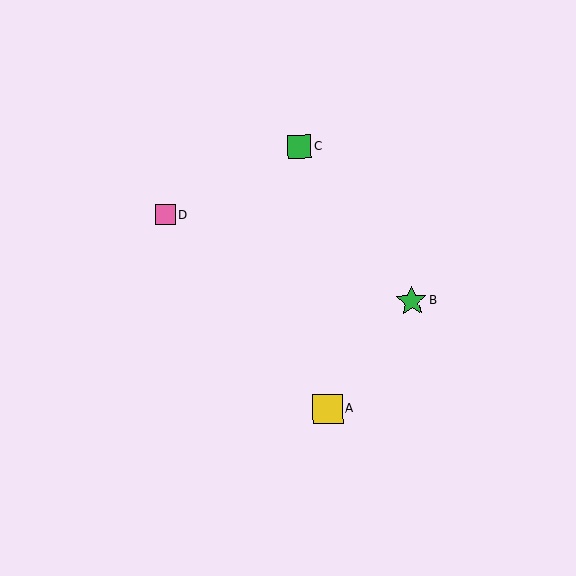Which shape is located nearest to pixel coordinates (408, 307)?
The green star (labeled B) at (412, 301) is nearest to that location.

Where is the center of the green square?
The center of the green square is at (300, 147).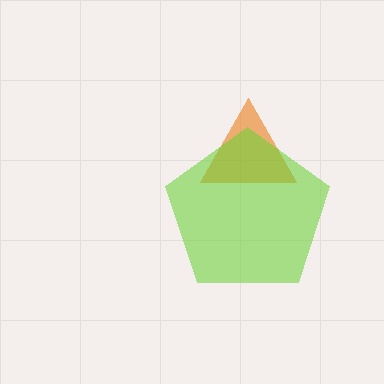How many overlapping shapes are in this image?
There are 2 overlapping shapes in the image.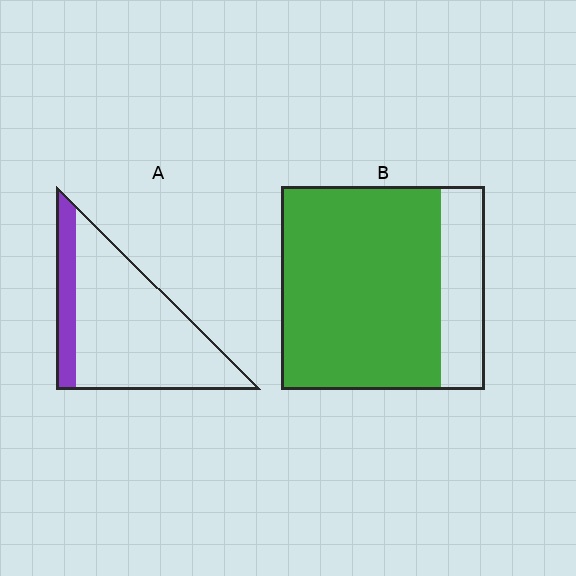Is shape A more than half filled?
No.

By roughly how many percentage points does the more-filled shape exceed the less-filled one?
By roughly 60 percentage points (B over A).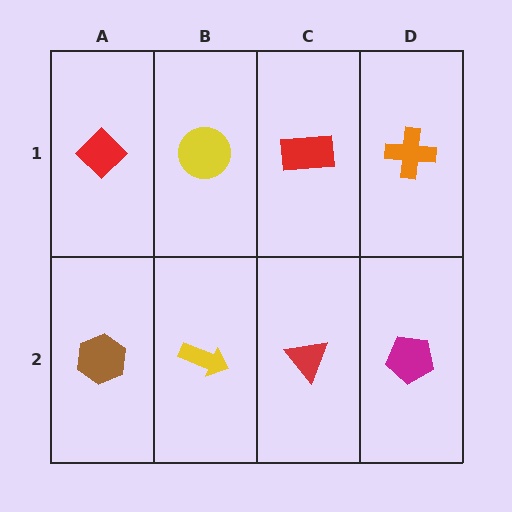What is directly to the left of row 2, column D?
A red triangle.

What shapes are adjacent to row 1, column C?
A red triangle (row 2, column C), a yellow circle (row 1, column B), an orange cross (row 1, column D).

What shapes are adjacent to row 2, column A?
A red diamond (row 1, column A), a yellow arrow (row 2, column B).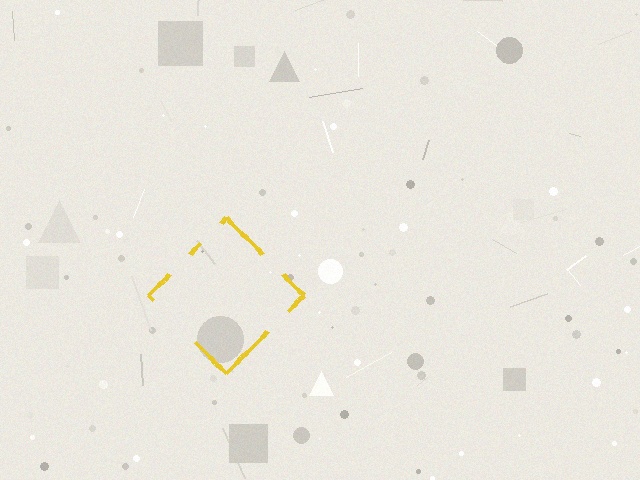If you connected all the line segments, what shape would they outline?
They would outline a diamond.